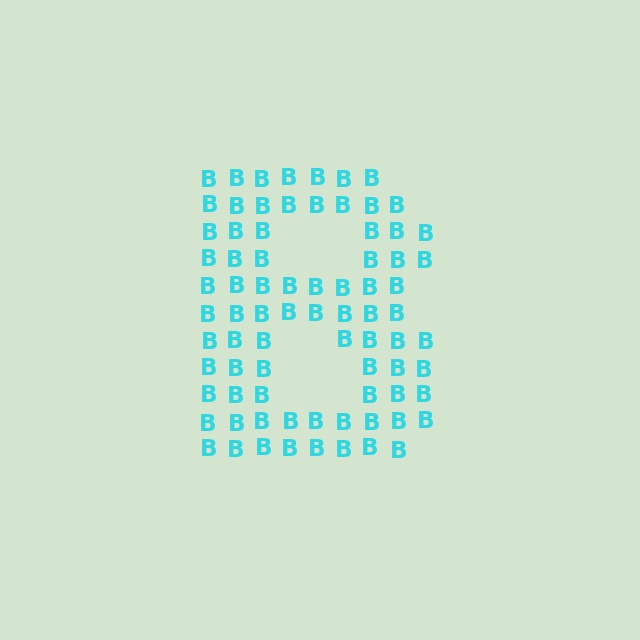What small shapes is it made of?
It is made of small letter B's.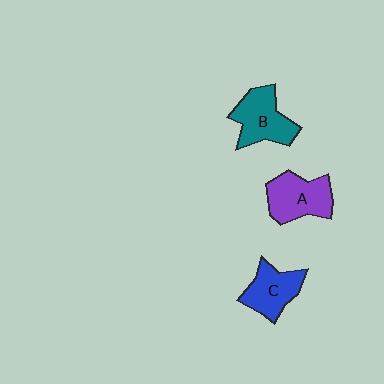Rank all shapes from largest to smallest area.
From largest to smallest: A (purple), B (teal), C (blue).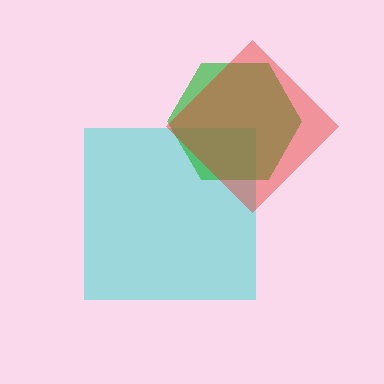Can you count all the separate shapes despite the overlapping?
Yes, there are 3 separate shapes.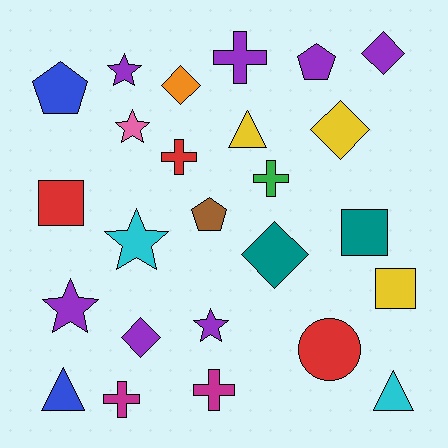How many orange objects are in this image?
There is 1 orange object.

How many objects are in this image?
There are 25 objects.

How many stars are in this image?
There are 5 stars.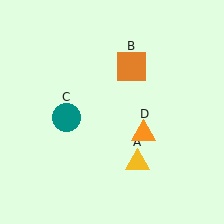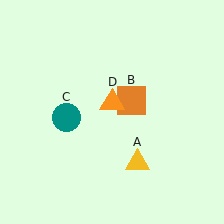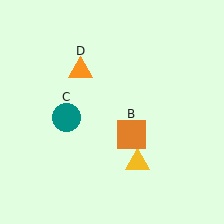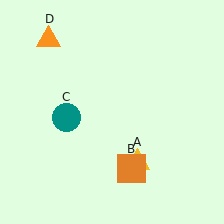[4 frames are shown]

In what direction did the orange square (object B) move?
The orange square (object B) moved down.